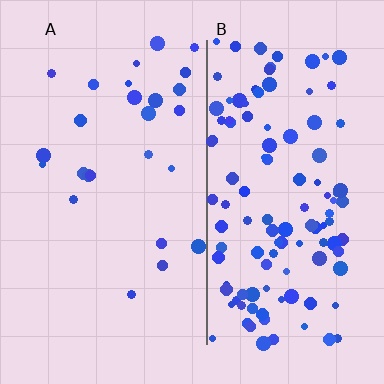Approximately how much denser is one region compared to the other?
Approximately 4.6× — region B over region A.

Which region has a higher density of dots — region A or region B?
B (the right).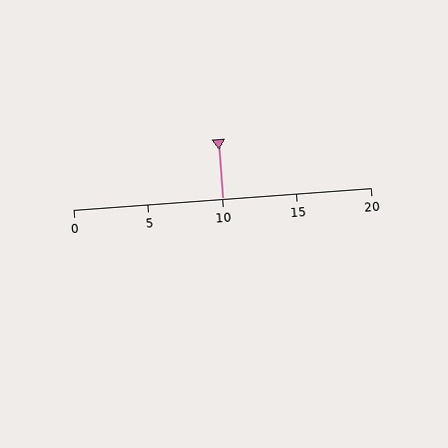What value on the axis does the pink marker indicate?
The marker indicates approximately 10.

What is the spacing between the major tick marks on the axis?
The major ticks are spaced 5 apart.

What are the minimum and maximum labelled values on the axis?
The axis runs from 0 to 20.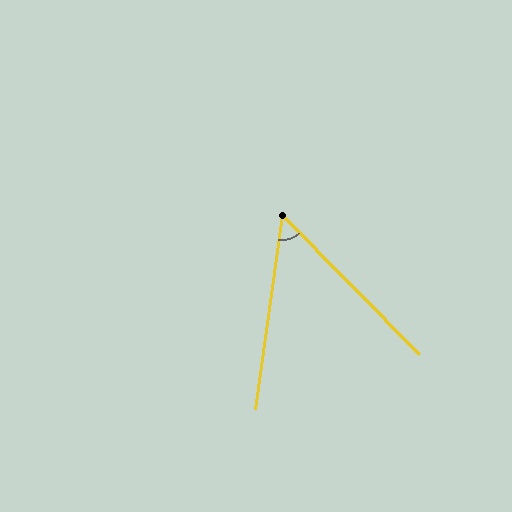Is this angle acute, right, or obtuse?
It is acute.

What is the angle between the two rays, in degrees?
Approximately 52 degrees.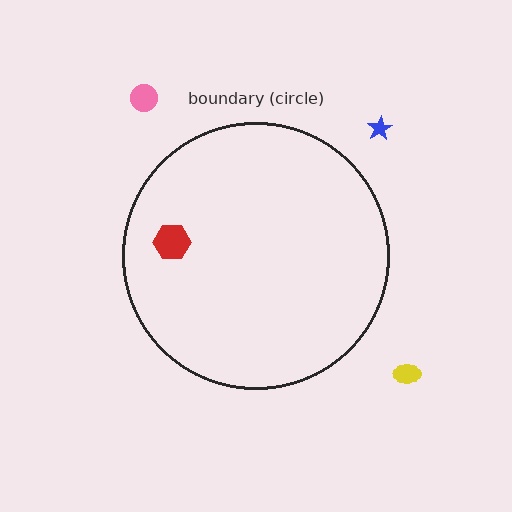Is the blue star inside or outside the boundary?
Outside.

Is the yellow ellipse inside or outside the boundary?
Outside.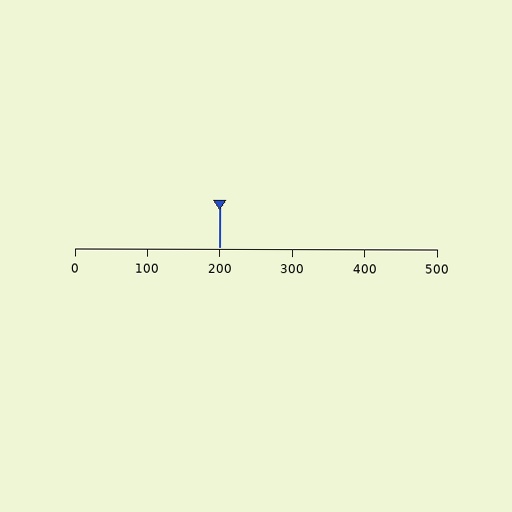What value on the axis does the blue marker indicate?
The marker indicates approximately 200.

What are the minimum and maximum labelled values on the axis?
The axis runs from 0 to 500.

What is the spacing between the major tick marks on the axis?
The major ticks are spaced 100 apart.